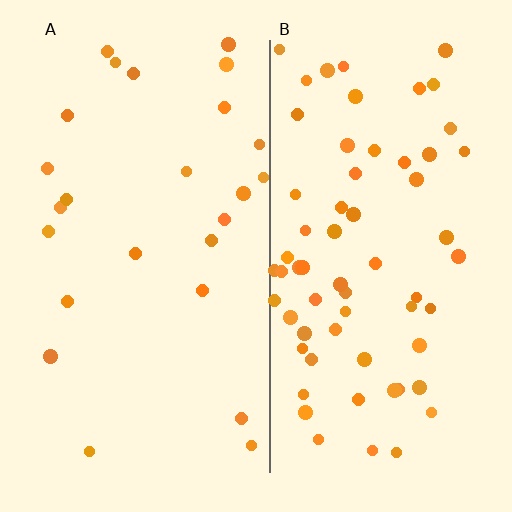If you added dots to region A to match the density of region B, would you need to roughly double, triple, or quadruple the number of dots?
Approximately triple.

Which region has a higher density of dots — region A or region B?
B (the right).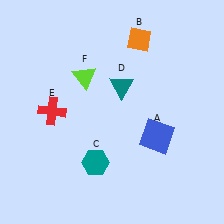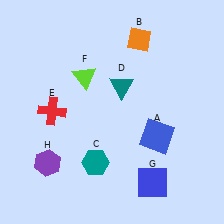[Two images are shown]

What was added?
A blue square (G), a purple hexagon (H) were added in Image 2.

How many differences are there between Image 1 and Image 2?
There are 2 differences between the two images.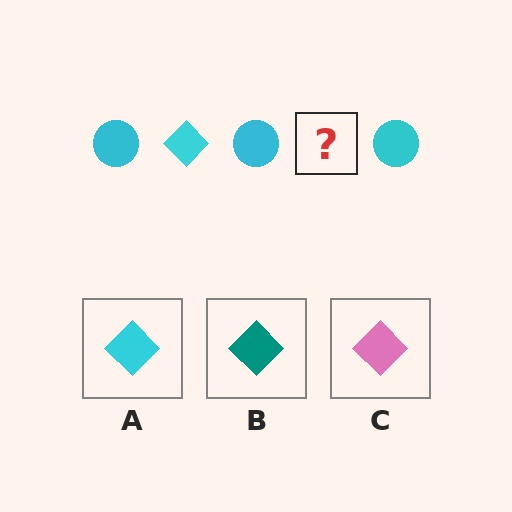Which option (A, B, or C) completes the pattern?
A.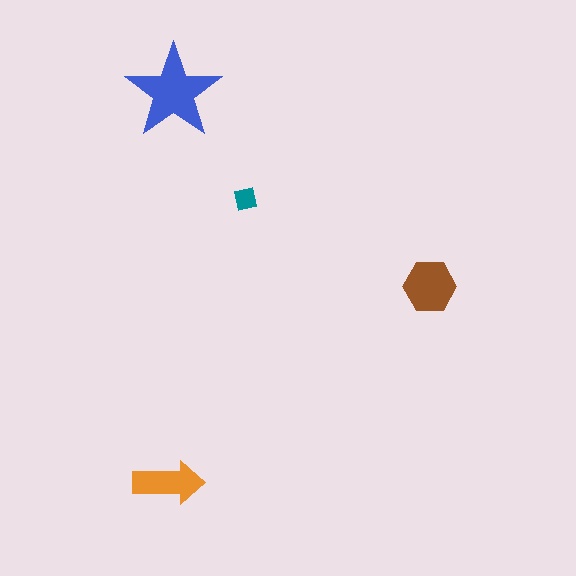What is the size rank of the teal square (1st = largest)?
4th.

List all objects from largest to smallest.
The blue star, the brown hexagon, the orange arrow, the teal square.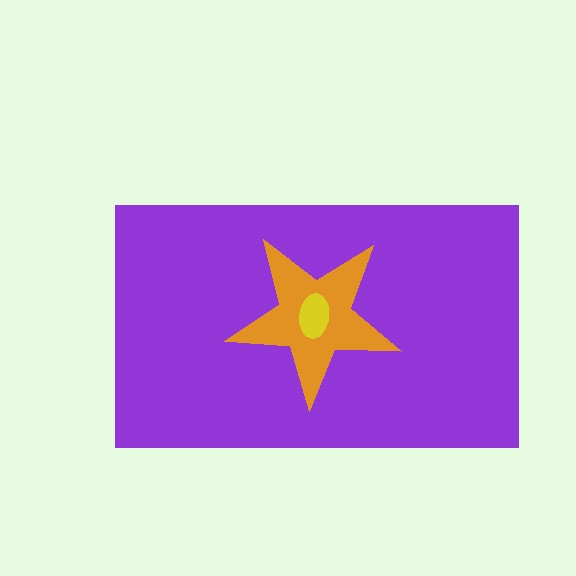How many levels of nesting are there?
3.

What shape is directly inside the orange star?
The yellow ellipse.